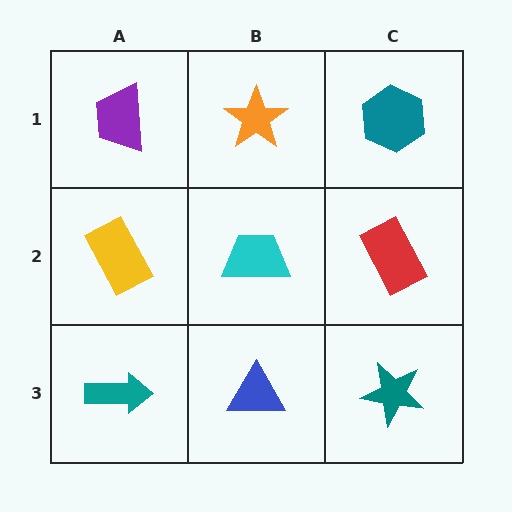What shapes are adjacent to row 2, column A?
A purple trapezoid (row 1, column A), a teal arrow (row 3, column A), a cyan trapezoid (row 2, column B).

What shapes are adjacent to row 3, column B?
A cyan trapezoid (row 2, column B), a teal arrow (row 3, column A), a teal star (row 3, column C).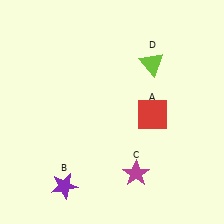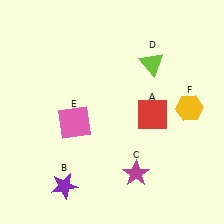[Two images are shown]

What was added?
A pink square (E), a yellow hexagon (F) were added in Image 2.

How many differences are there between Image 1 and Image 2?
There are 2 differences between the two images.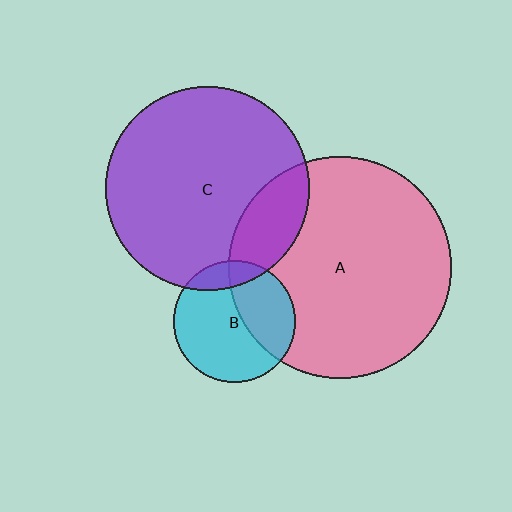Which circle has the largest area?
Circle A (pink).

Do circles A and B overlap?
Yes.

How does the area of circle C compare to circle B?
Approximately 2.8 times.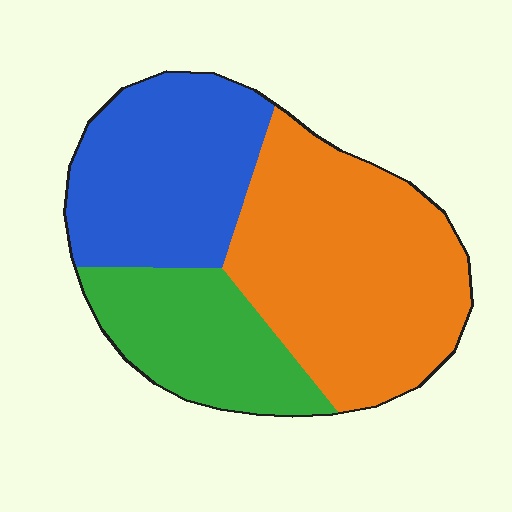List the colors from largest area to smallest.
From largest to smallest: orange, blue, green.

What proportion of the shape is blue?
Blue takes up between a sixth and a third of the shape.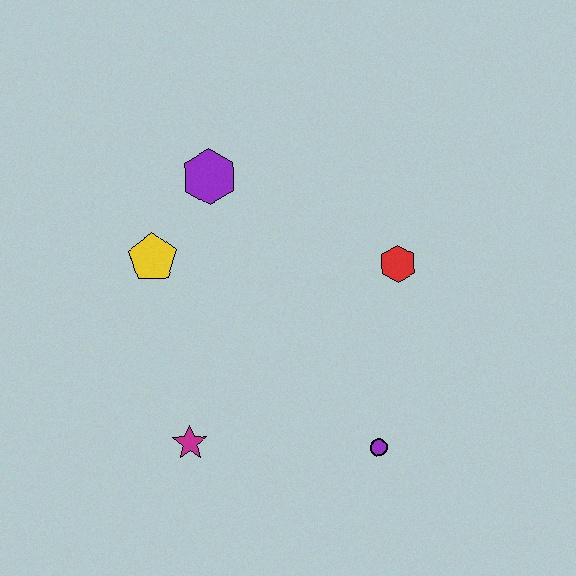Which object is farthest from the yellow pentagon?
The purple circle is farthest from the yellow pentagon.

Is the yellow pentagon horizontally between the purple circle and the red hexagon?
No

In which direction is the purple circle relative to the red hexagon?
The purple circle is below the red hexagon.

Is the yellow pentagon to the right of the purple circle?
No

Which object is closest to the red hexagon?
The purple circle is closest to the red hexagon.